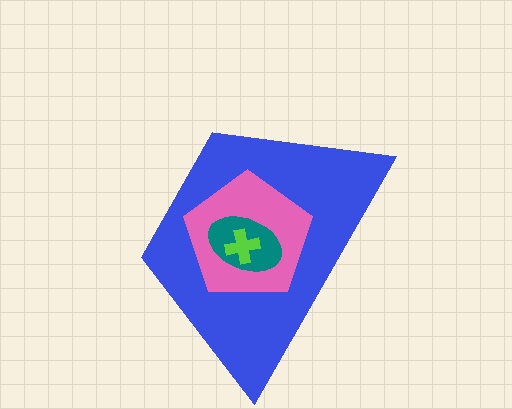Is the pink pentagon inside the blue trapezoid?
Yes.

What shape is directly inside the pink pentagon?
The teal ellipse.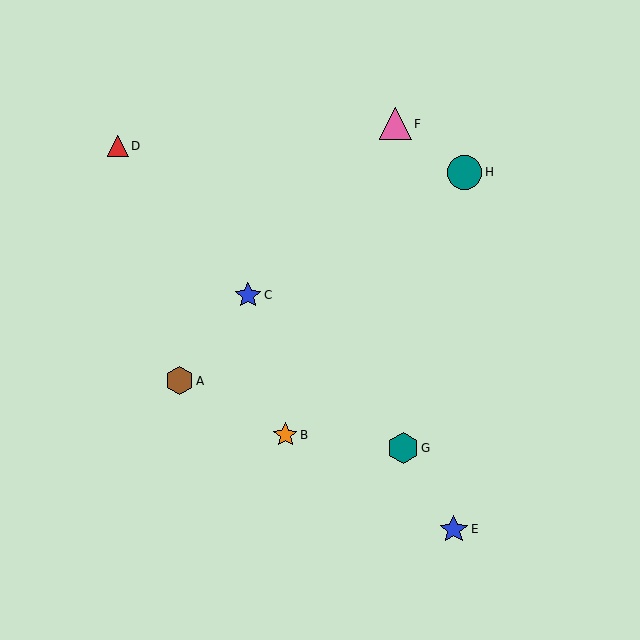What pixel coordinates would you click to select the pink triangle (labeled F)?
Click at (395, 124) to select the pink triangle F.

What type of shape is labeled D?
Shape D is a red triangle.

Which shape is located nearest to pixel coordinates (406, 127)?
The pink triangle (labeled F) at (395, 124) is nearest to that location.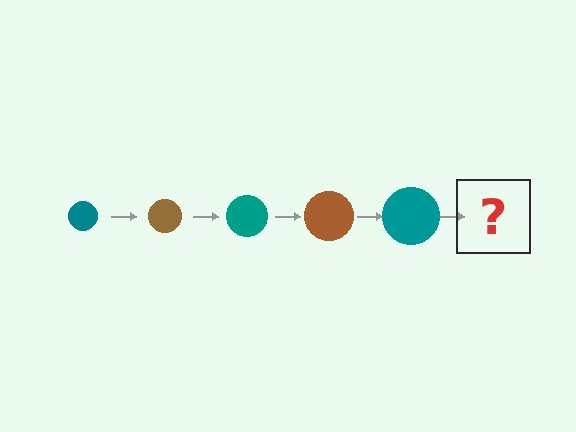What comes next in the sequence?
The next element should be a brown circle, larger than the previous one.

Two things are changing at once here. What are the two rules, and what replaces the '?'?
The two rules are that the circle grows larger each step and the color cycles through teal and brown. The '?' should be a brown circle, larger than the previous one.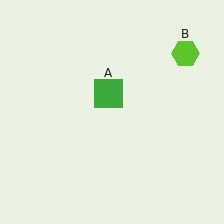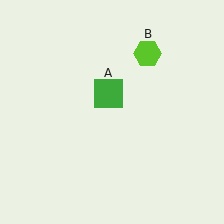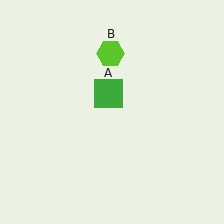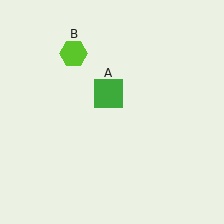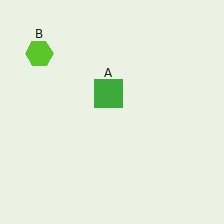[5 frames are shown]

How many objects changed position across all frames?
1 object changed position: lime hexagon (object B).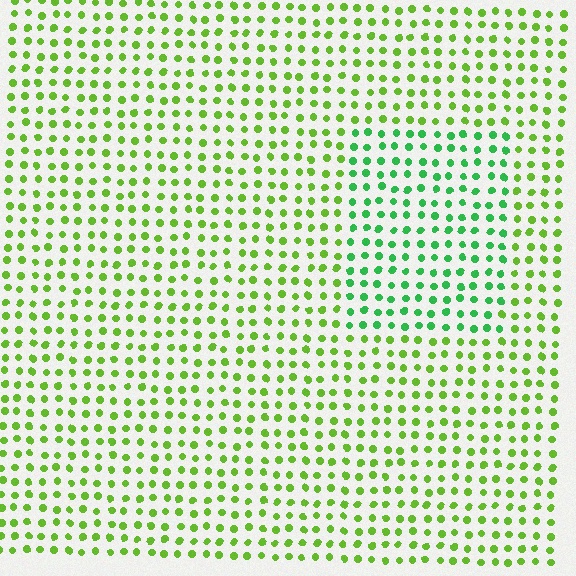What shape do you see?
I see a rectangle.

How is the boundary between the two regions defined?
The boundary is defined purely by a slight shift in hue (about 36 degrees). Spacing, size, and orientation are identical on both sides.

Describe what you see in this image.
The image is filled with small lime elements in a uniform arrangement. A rectangle-shaped region is visible where the elements are tinted to a slightly different hue, forming a subtle color boundary.